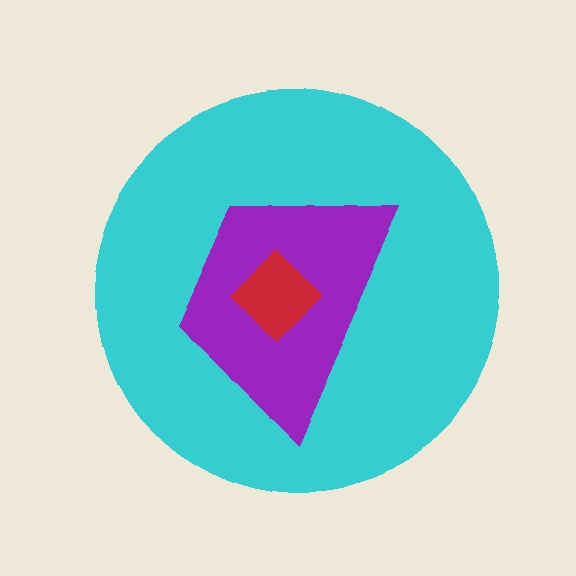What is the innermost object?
The red diamond.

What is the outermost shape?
The cyan circle.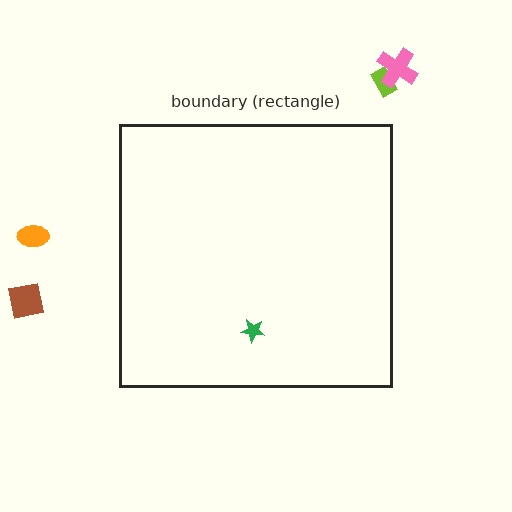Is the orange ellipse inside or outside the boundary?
Outside.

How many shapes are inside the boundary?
1 inside, 4 outside.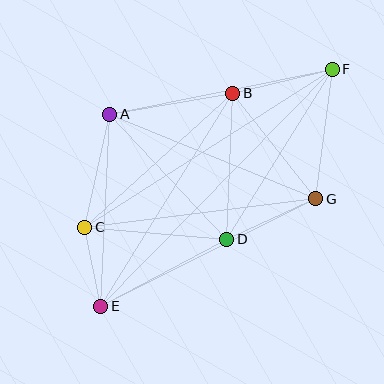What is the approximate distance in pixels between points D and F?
The distance between D and F is approximately 200 pixels.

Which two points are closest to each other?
Points C and E are closest to each other.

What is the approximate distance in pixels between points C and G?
The distance between C and G is approximately 232 pixels.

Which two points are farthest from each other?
Points E and F are farthest from each other.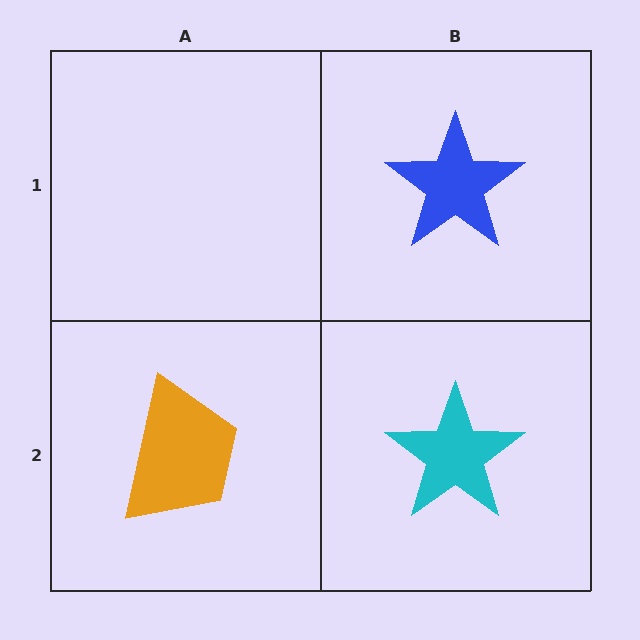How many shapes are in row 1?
1 shape.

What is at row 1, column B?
A blue star.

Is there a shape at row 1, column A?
No, that cell is empty.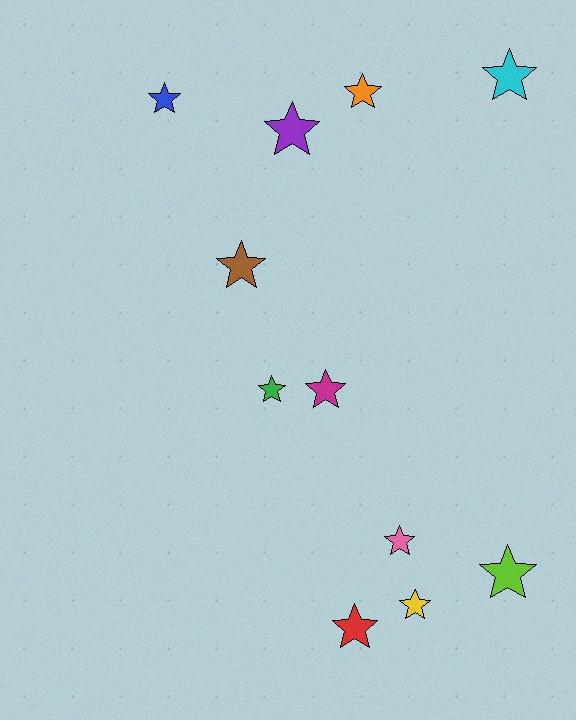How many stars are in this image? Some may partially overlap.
There are 11 stars.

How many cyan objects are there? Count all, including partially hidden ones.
There is 1 cyan object.